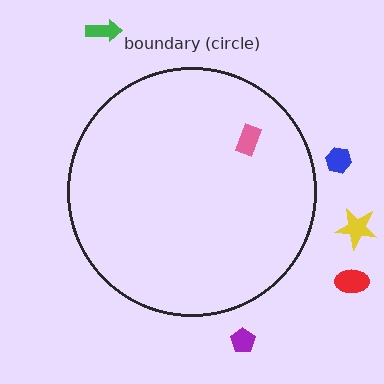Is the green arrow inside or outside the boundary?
Outside.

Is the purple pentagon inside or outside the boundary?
Outside.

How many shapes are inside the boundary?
1 inside, 5 outside.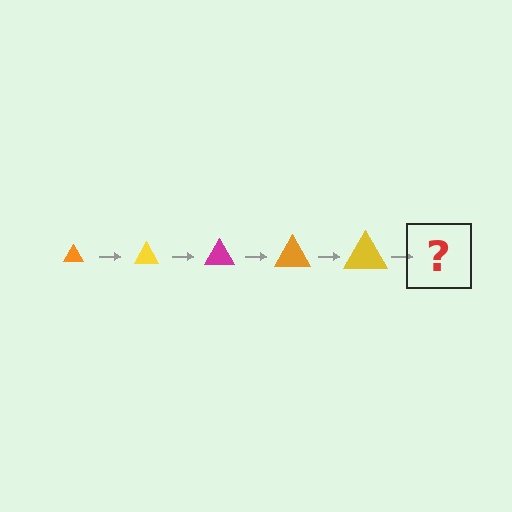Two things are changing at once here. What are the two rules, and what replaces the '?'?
The two rules are that the triangle grows larger each step and the color cycles through orange, yellow, and magenta. The '?' should be a magenta triangle, larger than the previous one.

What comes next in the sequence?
The next element should be a magenta triangle, larger than the previous one.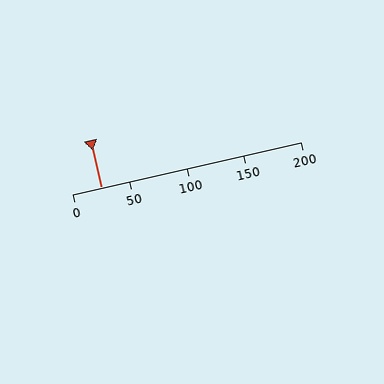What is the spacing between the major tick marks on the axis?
The major ticks are spaced 50 apart.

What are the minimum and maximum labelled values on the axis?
The axis runs from 0 to 200.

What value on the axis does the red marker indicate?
The marker indicates approximately 25.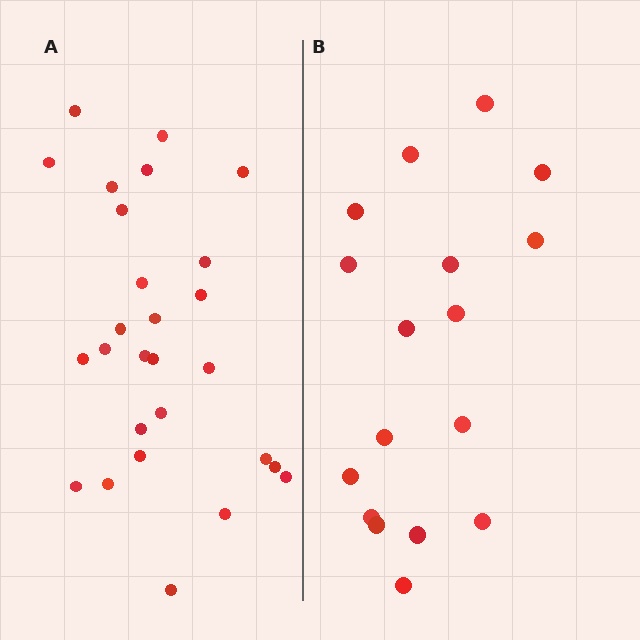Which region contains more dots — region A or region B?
Region A (the left region) has more dots.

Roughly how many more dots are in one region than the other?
Region A has roughly 10 or so more dots than region B.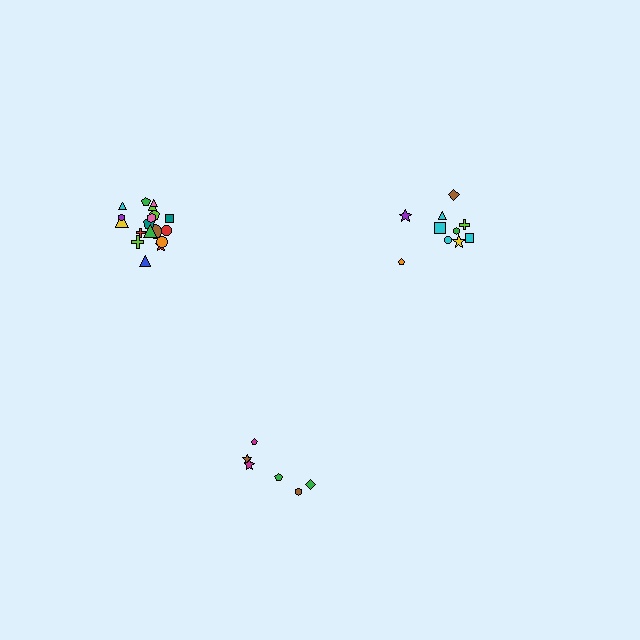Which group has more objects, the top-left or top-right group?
The top-left group.